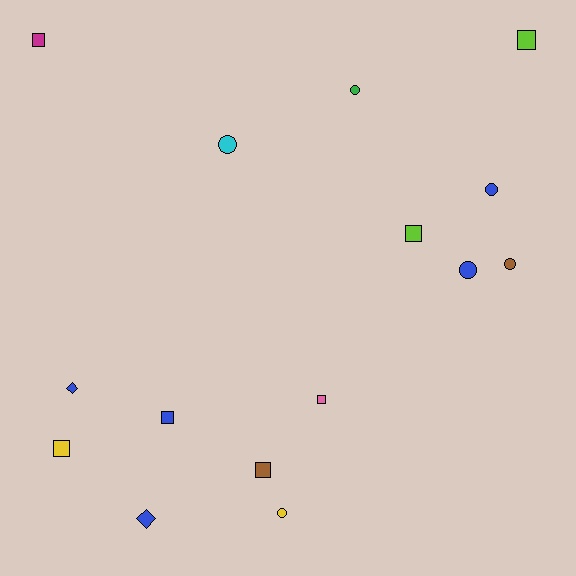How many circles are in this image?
There are 6 circles.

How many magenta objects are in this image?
There is 1 magenta object.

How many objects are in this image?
There are 15 objects.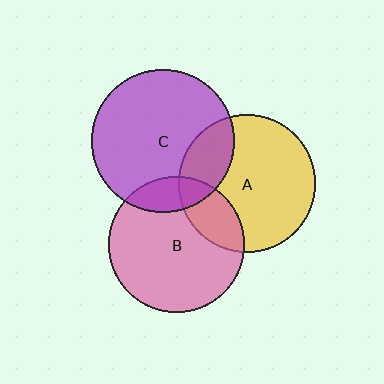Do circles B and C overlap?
Yes.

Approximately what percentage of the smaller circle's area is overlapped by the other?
Approximately 15%.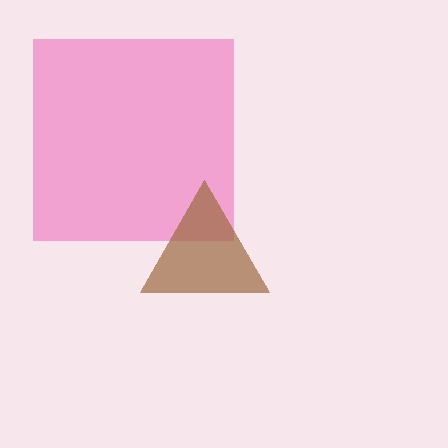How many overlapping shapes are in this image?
There are 2 overlapping shapes in the image.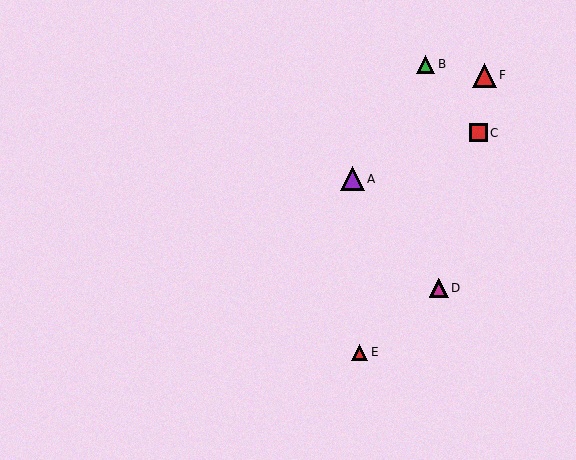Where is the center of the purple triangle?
The center of the purple triangle is at (352, 179).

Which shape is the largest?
The purple triangle (labeled A) is the largest.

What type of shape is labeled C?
Shape C is a red square.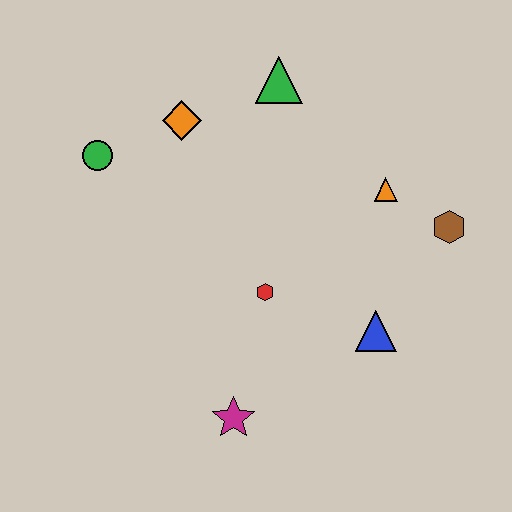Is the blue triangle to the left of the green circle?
No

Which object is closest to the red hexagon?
The blue triangle is closest to the red hexagon.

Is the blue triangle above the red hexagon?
No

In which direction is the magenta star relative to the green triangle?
The magenta star is below the green triangle.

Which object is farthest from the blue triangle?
The green circle is farthest from the blue triangle.